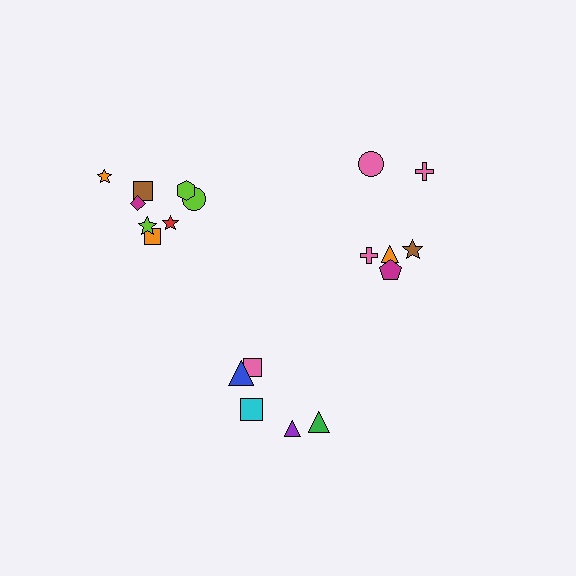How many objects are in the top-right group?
There are 6 objects.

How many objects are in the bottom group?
There are 5 objects.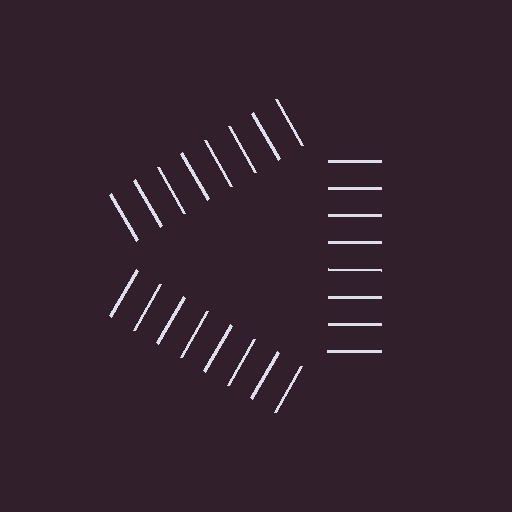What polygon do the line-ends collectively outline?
An illusory triangle — the line segments terminate on its edges but no continuous stroke is drawn.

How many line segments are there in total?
24 — 8 along each of the 3 edges.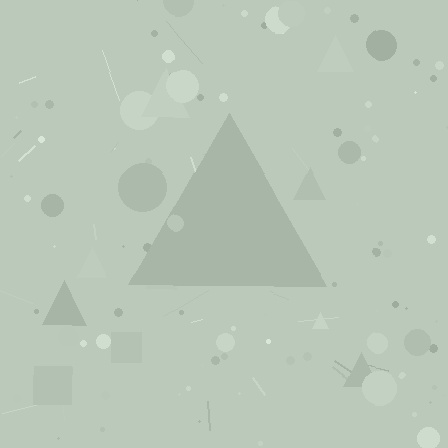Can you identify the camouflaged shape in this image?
The camouflaged shape is a triangle.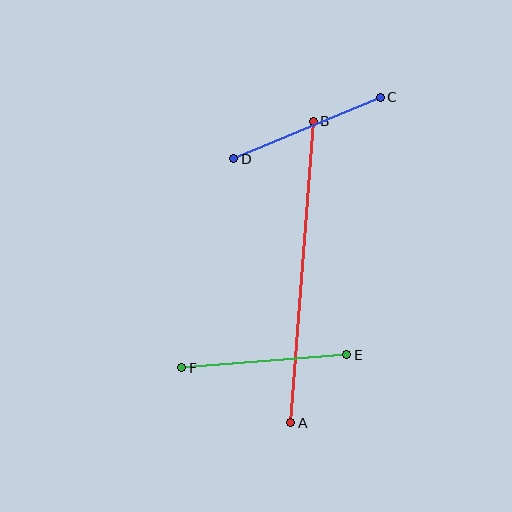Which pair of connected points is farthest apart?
Points A and B are farthest apart.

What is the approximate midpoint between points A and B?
The midpoint is at approximately (302, 272) pixels.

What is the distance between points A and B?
The distance is approximately 303 pixels.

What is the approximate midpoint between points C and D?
The midpoint is at approximately (307, 128) pixels.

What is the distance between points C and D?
The distance is approximately 159 pixels.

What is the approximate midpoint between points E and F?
The midpoint is at approximately (264, 361) pixels.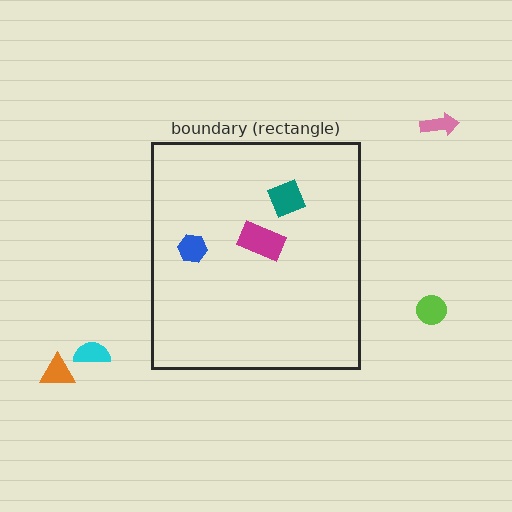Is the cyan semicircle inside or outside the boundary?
Outside.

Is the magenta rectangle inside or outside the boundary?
Inside.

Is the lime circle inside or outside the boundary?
Outside.